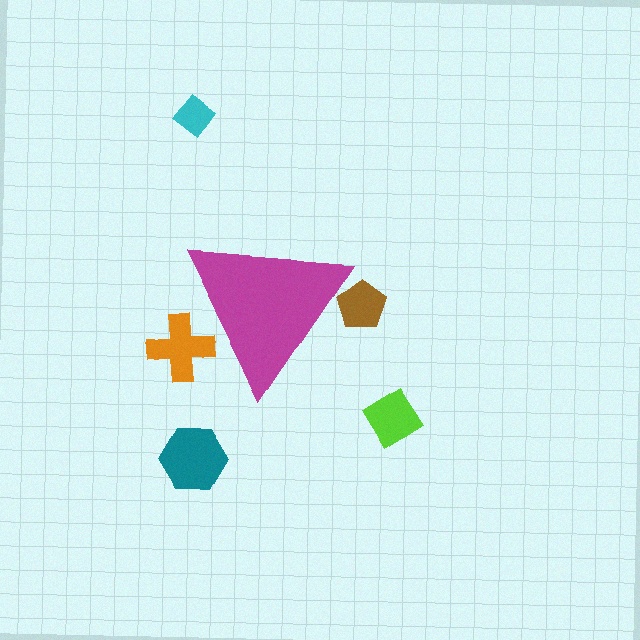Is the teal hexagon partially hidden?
No, the teal hexagon is fully visible.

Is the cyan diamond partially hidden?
No, the cyan diamond is fully visible.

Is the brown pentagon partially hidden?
Yes, the brown pentagon is partially hidden behind the magenta triangle.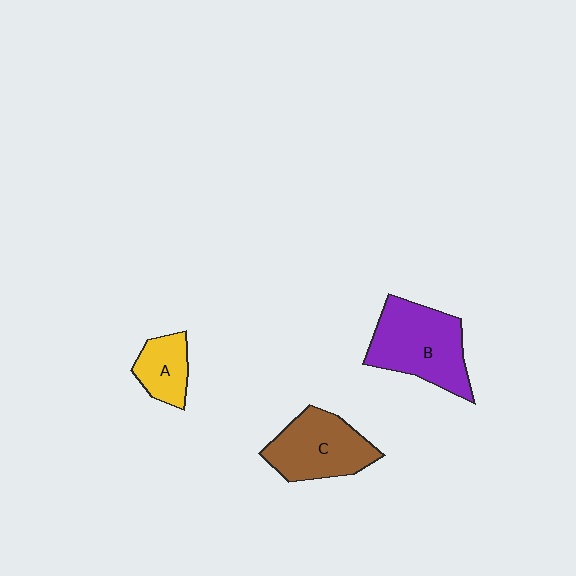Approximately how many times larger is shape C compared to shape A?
Approximately 1.8 times.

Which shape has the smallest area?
Shape A (yellow).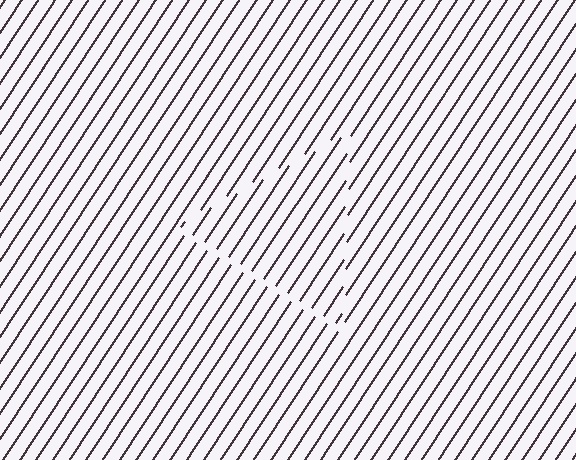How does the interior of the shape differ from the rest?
The interior of the shape contains the same grating, shifted by half a period — the contour is defined by the phase discontinuity where line-ends from the inner and outer gratings abut.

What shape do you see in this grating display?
An illusory triangle. The interior of the shape contains the same grating, shifted by half a period — the contour is defined by the phase discontinuity where line-ends from the inner and outer gratings abut.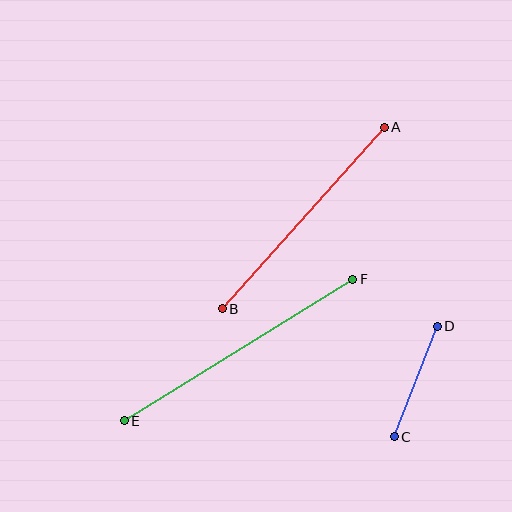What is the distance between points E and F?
The distance is approximately 269 pixels.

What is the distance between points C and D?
The distance is approximately 118 pixels.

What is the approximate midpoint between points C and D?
The midpoint is at approximately (416, 381) pixels.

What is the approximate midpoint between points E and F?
The midpoint is at approximately (238, 350) pixels.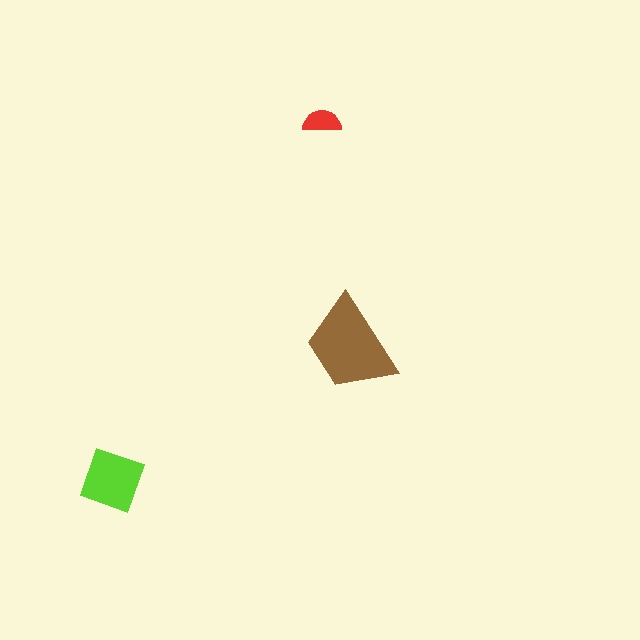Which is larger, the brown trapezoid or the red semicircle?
The brown trapezoid.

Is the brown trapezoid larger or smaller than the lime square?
Larger.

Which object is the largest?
The brown trapezoid.